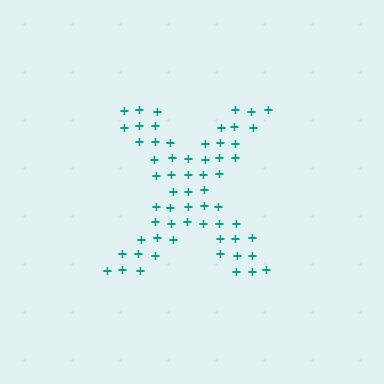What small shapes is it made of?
It is made of small plus signs.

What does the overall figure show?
The overall figure shows the letter X.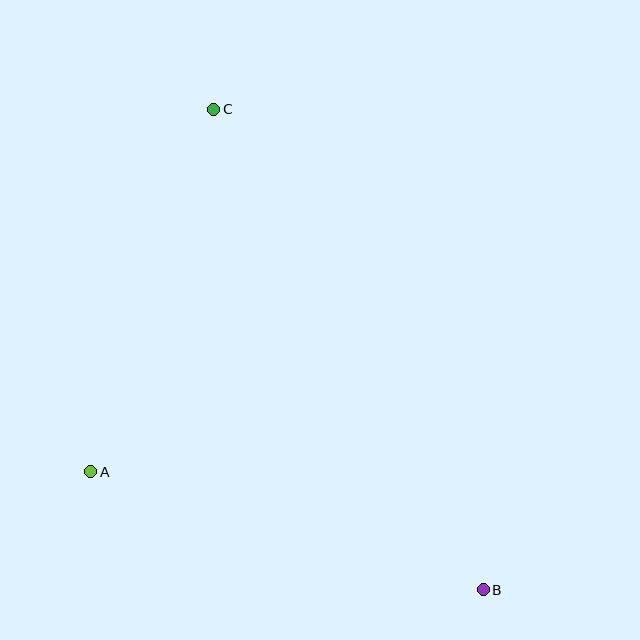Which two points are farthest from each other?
Points B and C are farthest from each other.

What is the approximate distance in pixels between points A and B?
The distance between A and B is approximately 410 pixels.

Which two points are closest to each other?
Points A and C are closest to each other.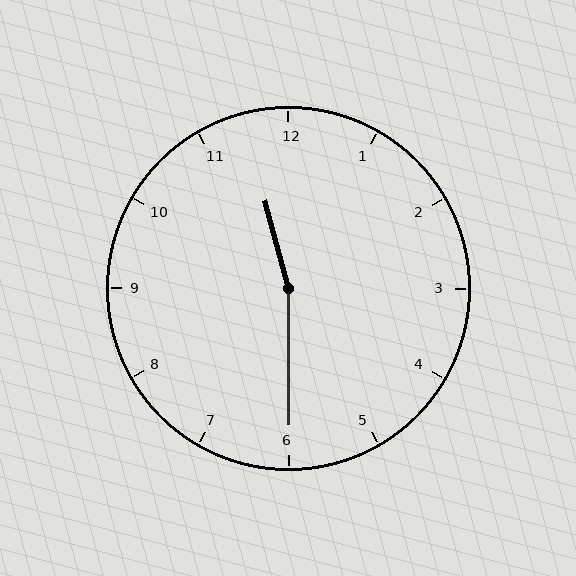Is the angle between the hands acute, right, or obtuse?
It is obtuse.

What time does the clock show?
11:30.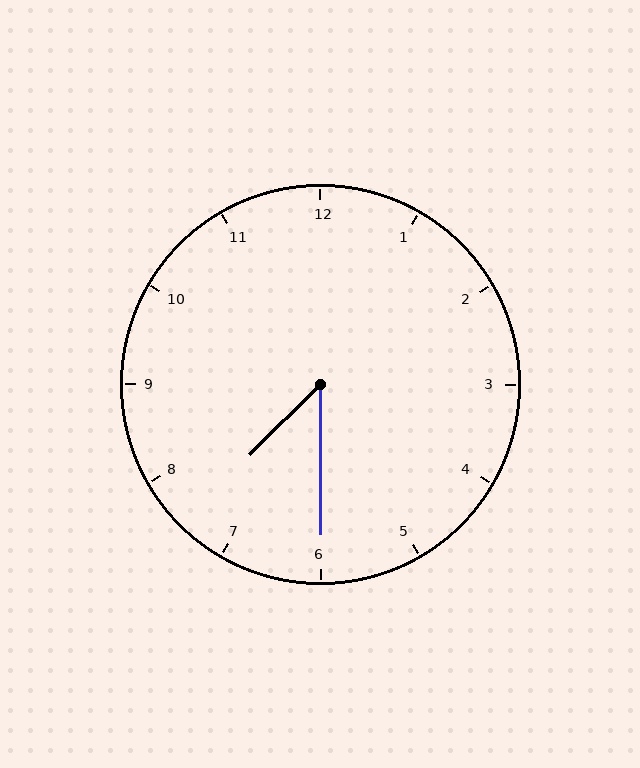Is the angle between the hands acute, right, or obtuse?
It is acute.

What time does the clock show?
7:30.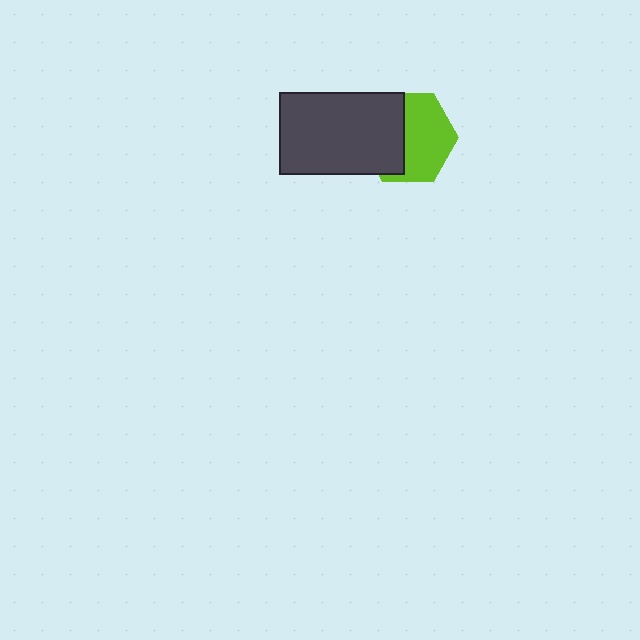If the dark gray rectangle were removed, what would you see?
You would see the complete lime hexagon.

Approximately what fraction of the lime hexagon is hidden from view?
Roughly 45% of the lime hexagon is hidden behind the dark gray rectangle.